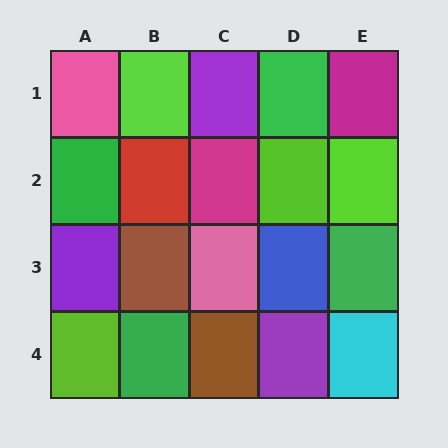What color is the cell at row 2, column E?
Lime.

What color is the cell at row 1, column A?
Pink.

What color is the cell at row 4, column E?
Cyan.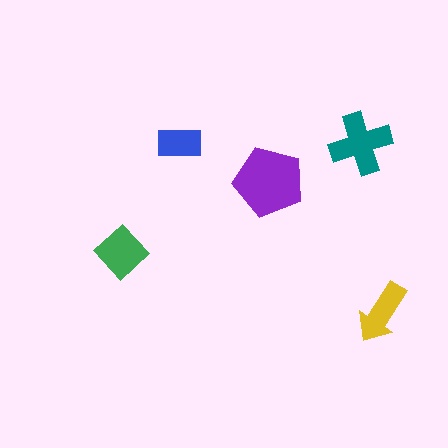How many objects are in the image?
There are 5 objects in the image.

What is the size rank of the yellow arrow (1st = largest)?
4th.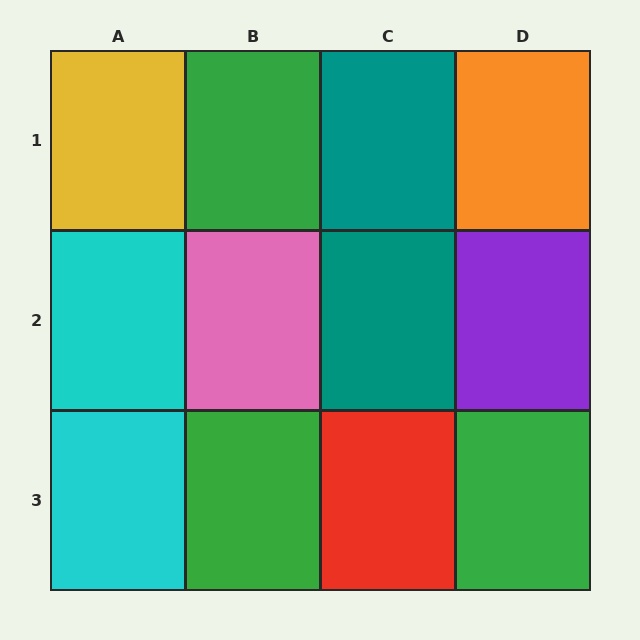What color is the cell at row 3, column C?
Red.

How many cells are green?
3 cells are green.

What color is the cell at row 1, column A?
Yellow.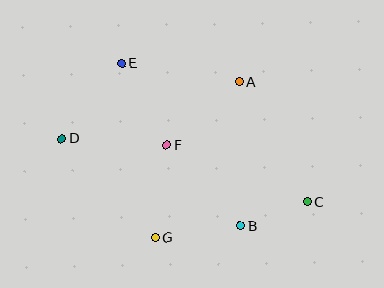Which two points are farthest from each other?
Points C and D are farthest from each other.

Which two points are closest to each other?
Points B and C are closest to each other.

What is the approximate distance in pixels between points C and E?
The distance between C and E is approximately 231 pixels.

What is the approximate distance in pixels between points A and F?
The distance between A and F is approximately 96 pixels.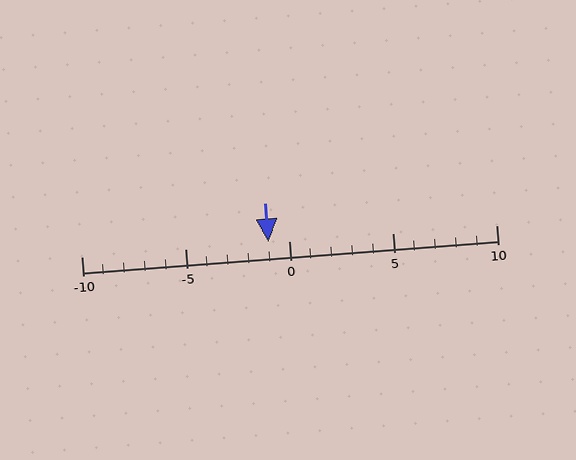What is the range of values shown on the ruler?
The ruler shows values from -10 to 10.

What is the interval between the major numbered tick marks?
The major tick marks are spaced 5 units apart.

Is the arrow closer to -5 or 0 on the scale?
The arrow is closer to 0.